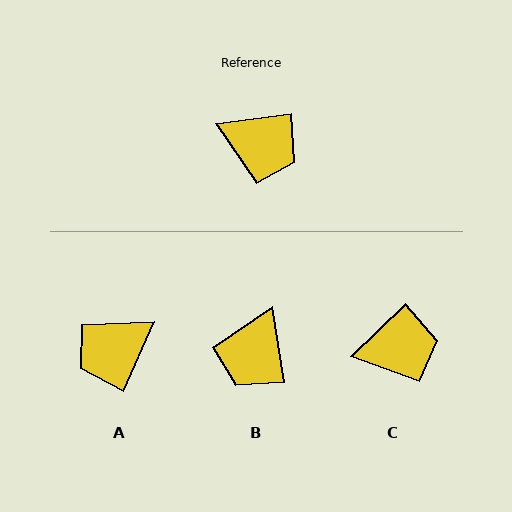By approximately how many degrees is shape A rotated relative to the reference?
Approximately 122 degrees clockwise.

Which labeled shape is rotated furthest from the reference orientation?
A, about 122 degrees away.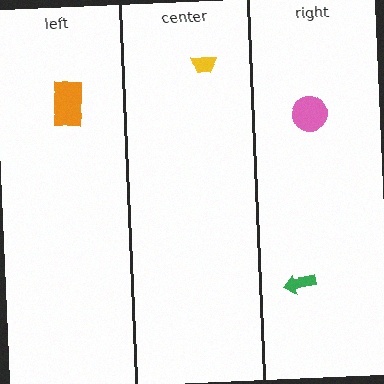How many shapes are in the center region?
1.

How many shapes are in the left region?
1.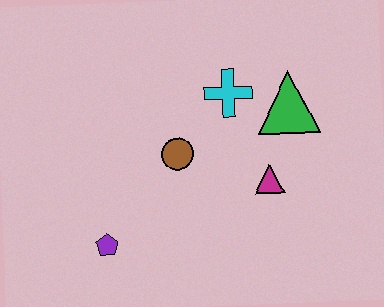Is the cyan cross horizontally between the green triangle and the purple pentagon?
Yes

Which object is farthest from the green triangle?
The purple pentagon is farthest from the green triangle.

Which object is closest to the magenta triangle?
The green triangle is closest to the magenta triangle.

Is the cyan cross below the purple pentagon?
No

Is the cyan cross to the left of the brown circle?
No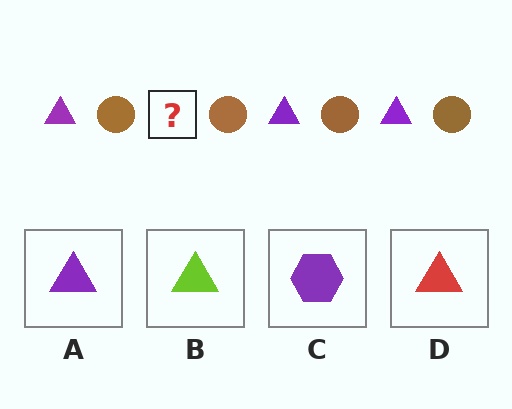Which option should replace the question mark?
Option A.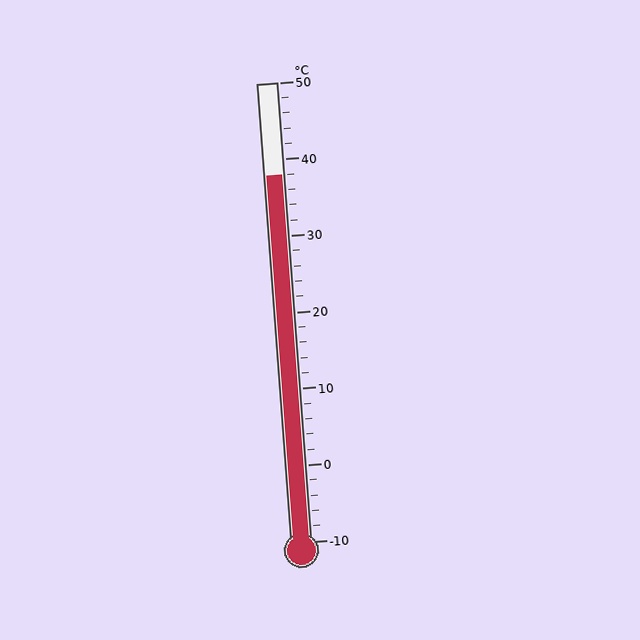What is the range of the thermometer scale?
The thermometer scale ranges from -10°C to 50°C.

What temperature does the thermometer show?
The thermometer shows approximately 38°C.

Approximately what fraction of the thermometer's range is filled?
The thermometer is filled to approximately 80% of its range.